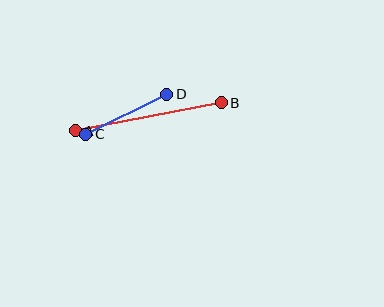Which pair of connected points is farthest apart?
Points A and B are farthest apart.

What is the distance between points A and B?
The distance is approximately 148 pixels.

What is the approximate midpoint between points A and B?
The midpoint is at approximately (148, 117) pixels.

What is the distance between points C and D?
The distance is approximately 90 pixels.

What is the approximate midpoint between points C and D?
The midpoint is at approximately (126, 114) pixels.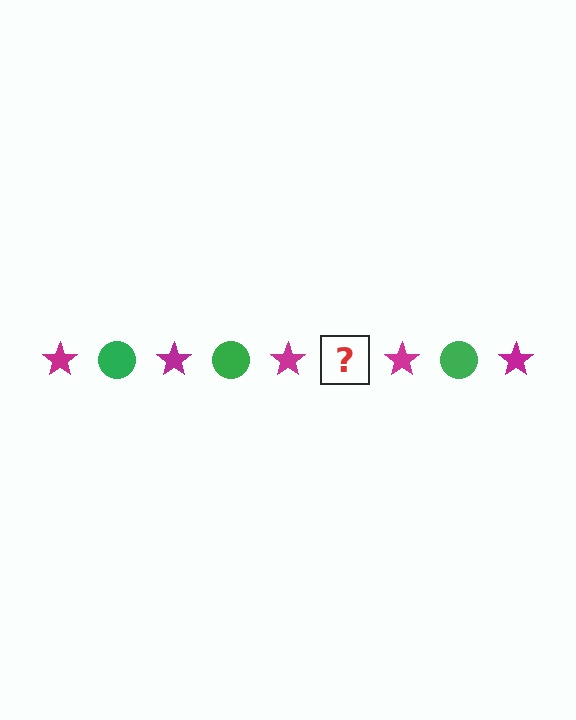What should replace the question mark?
The question mark should be replaced with a green circle.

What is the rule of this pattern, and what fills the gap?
The rule is that the pattern alternates between magenta star and green circle. The gap should be filled with a green circle.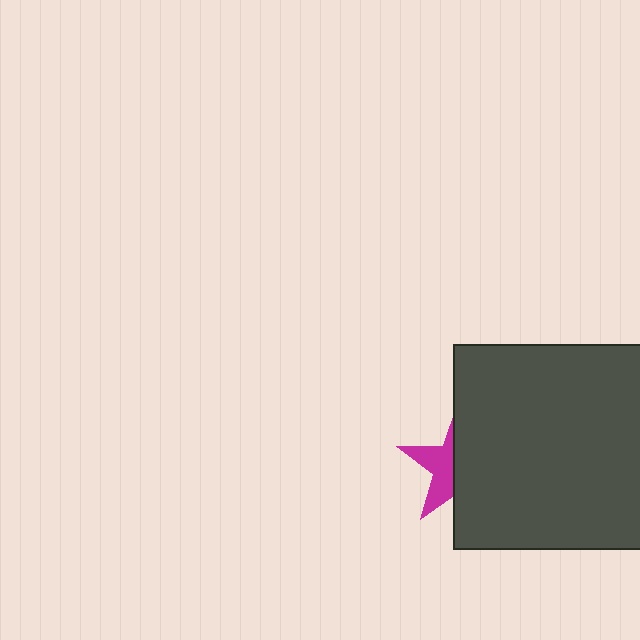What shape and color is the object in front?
The object in front is a dark gray rectangle.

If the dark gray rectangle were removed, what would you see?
You would see the complete magenta star.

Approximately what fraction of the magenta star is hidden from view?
Roughly 59% of the magenta star is hidden behind the dark gray rectangle.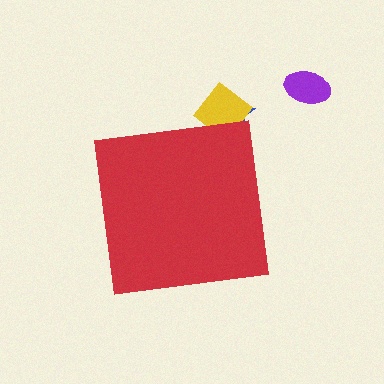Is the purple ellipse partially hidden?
No, the purple ellipse is fully visible.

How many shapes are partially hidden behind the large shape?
2 shapes are partially hidden.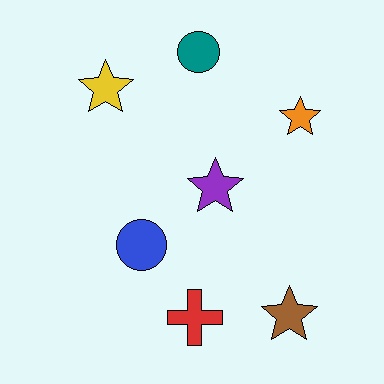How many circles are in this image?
There are 2 circles.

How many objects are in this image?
There are 7 objects.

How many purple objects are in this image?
There is 1 purple object.